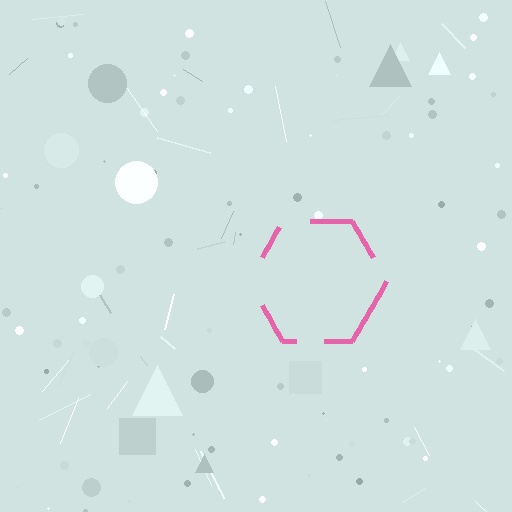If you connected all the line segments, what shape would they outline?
They would outline a hexagon.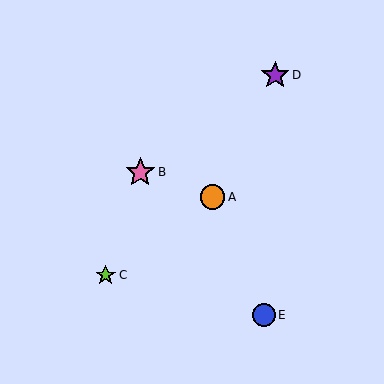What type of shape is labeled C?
Shape C is a lime star.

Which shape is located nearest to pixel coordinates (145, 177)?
The pink star (labeled B) at (140, 172) is nearest to that location.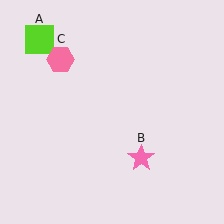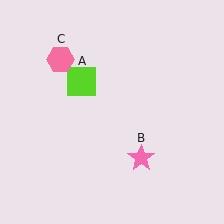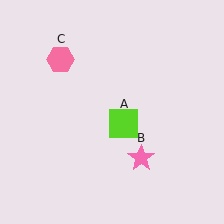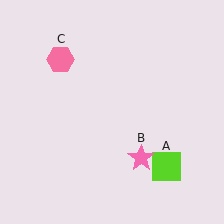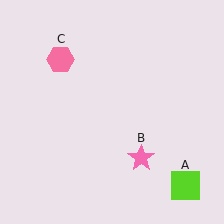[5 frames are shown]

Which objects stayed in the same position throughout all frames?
Pink star (object B) and pink hexagon (object C) remained stationary.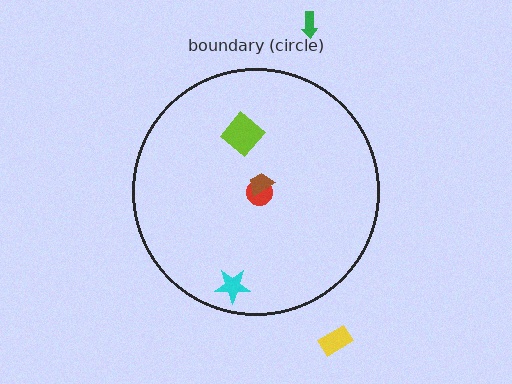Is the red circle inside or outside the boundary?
Inside.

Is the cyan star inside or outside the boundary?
Inside.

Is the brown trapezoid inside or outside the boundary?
Inside.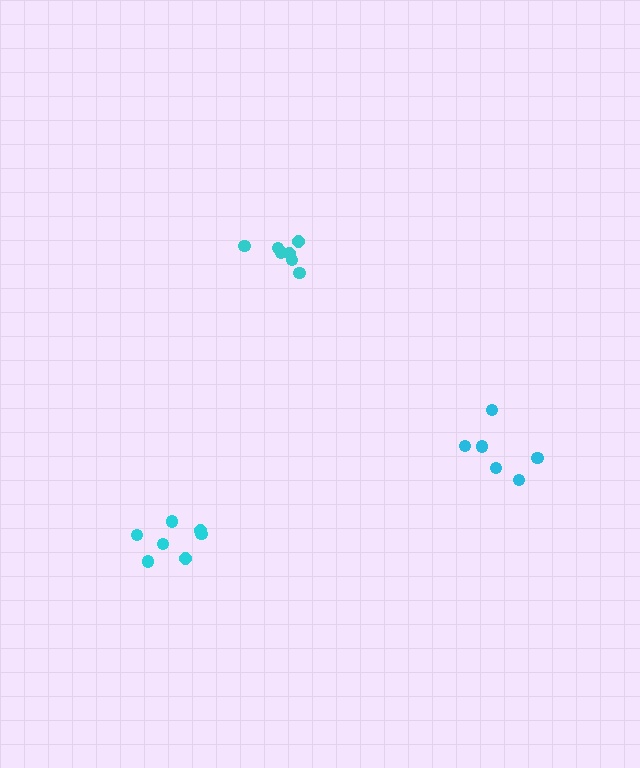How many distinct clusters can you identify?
There are 3 distinct clusters.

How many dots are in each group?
Group 1: 7 dots, Group 2: 7 dots, Group 3: 6 dots (20 total).